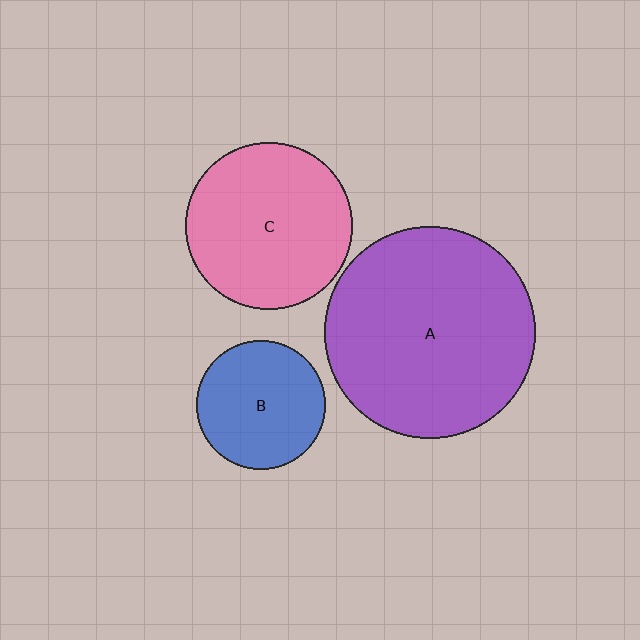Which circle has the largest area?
Circle A (purple).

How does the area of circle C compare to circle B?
Approximately 1.7 times.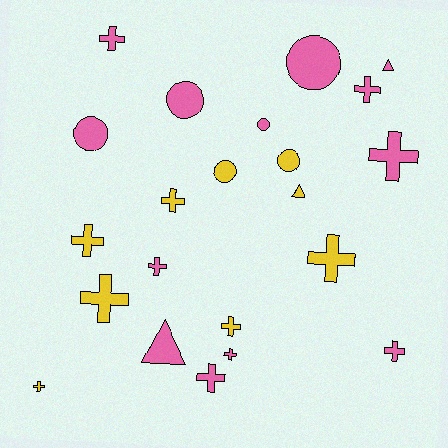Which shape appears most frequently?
Cross, with 13 objects.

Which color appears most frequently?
Pink, with 13 objects.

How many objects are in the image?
There are 22 objects.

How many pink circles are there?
There are 4 pink circles.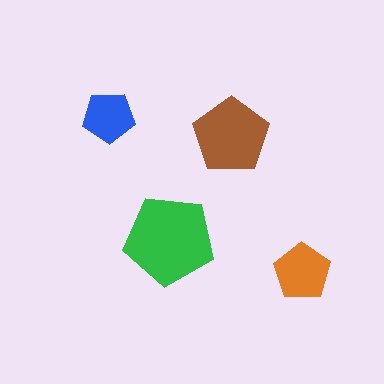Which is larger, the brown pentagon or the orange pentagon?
The brown one.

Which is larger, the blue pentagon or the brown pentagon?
The brown one.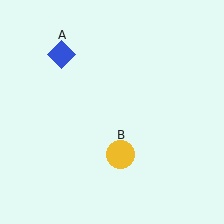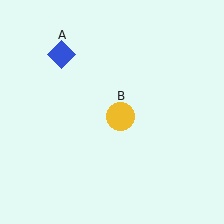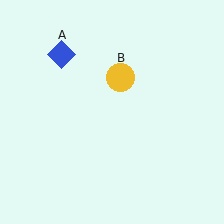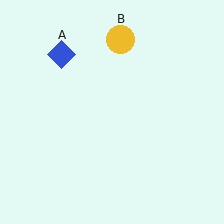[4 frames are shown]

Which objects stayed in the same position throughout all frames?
Blue diamond (object A) remained stationary.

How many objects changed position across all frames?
1 object changed position: yellow circle (object B).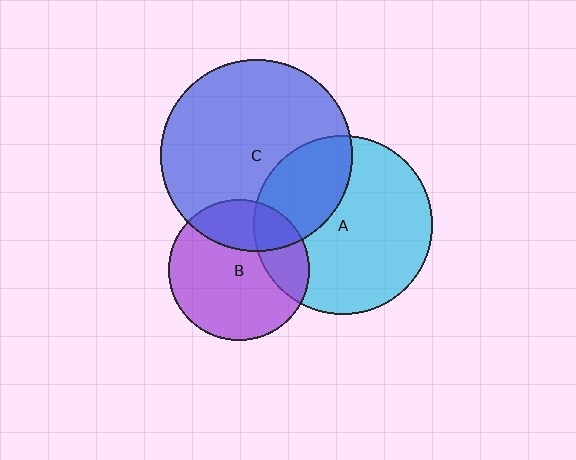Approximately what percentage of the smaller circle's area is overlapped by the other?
Approximately 30%.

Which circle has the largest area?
Circle C (blue).